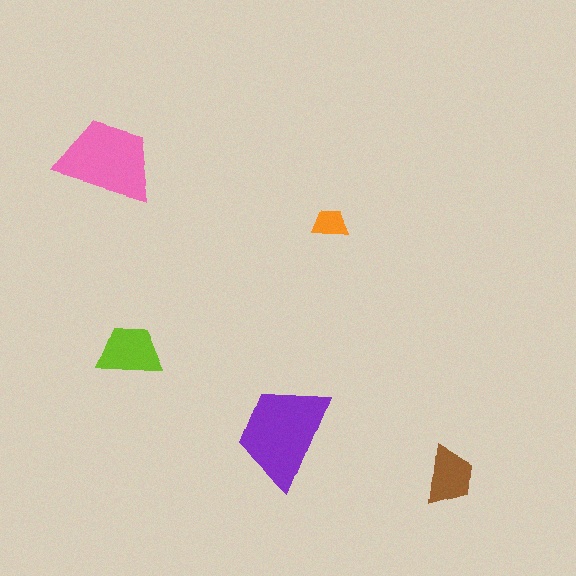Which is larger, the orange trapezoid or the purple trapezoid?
The purple one.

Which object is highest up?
The pink trapezoid is topmost.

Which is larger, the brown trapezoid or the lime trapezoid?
The lime one.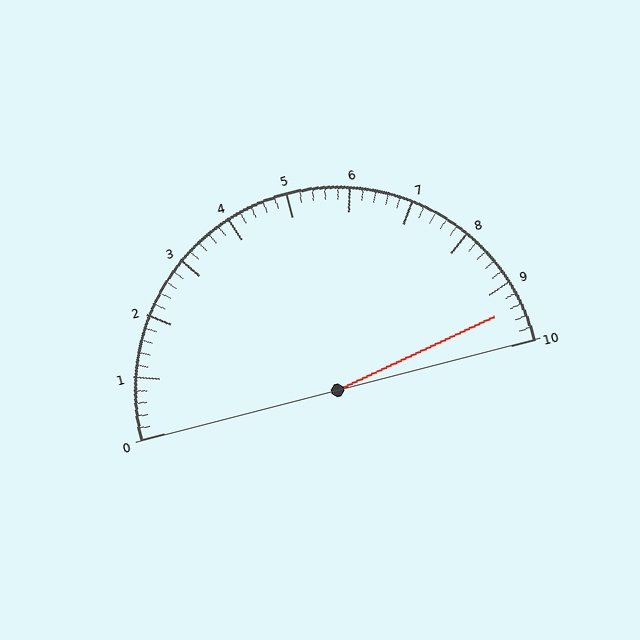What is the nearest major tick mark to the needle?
The nearest major tick mark is 9.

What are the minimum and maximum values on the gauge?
The gauge ranges from 0 to 10.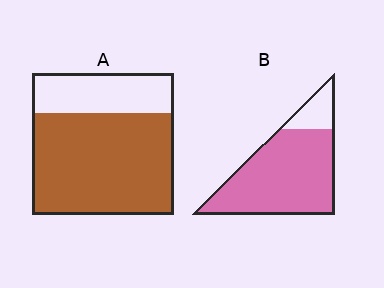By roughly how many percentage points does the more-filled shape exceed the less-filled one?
By roughly 15 percentage points (B over A).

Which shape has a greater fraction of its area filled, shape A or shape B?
Shape B.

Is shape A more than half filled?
Yes.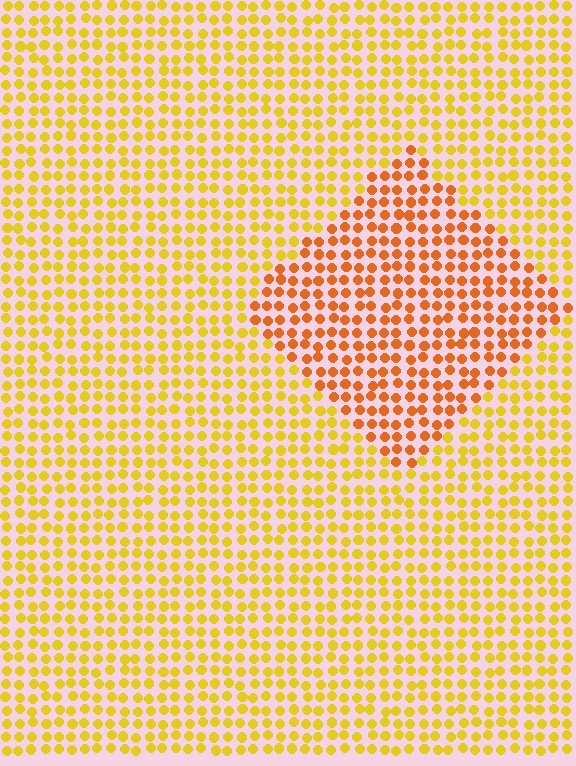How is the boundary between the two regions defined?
The boundary is defined purely by a slight shift in hue (about 31 degrees). Spacing, size, and orientation are identical on both sides.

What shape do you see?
I see a diamond.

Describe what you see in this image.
The image is filled with small yellow elements in a uniform arrangement. A diamond-shaped region is visible where the elements are tinted to a slightly different hue, forming a subtle color boundary.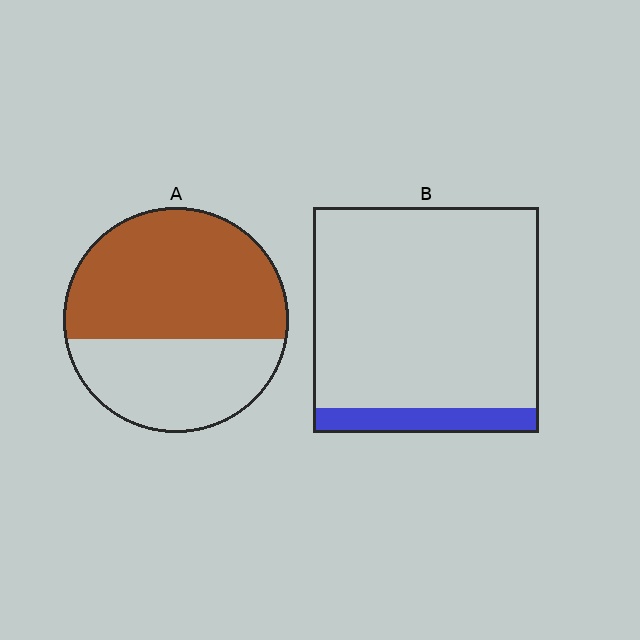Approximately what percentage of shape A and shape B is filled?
A is approximately 60% and B is approximately 10%.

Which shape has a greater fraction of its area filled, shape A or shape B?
Shape A.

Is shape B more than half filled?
No.